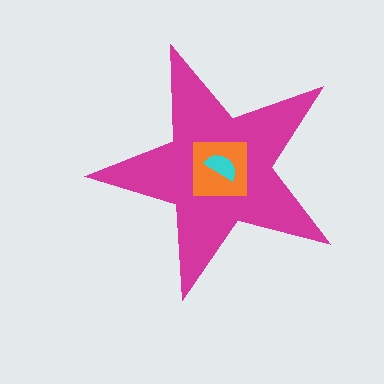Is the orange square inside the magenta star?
Yes.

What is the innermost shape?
The cyan semicircle.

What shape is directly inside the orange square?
The cyan semicircle.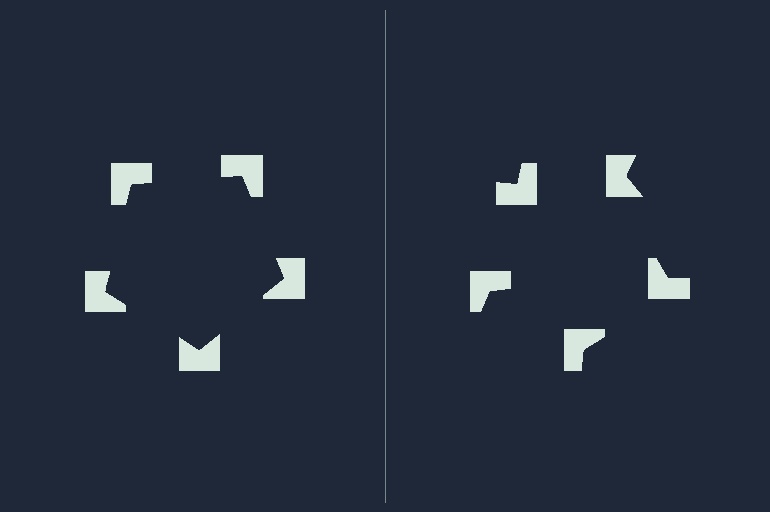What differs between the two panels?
The notched squares are positioned identically on both sides; only the wedge orientations differ. On the left they align to a pentagon; on the right they are misaligned.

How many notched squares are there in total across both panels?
10 — 5 on each side.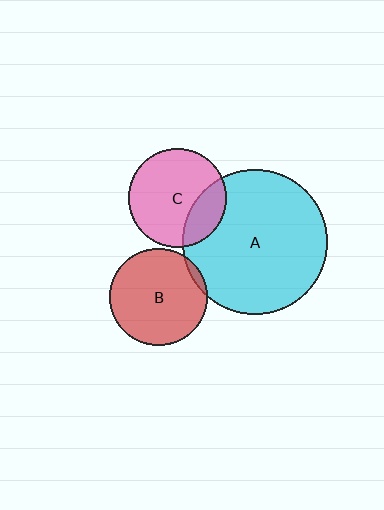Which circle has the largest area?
Circle A (cyan).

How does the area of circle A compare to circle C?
Approximately 2.2 times.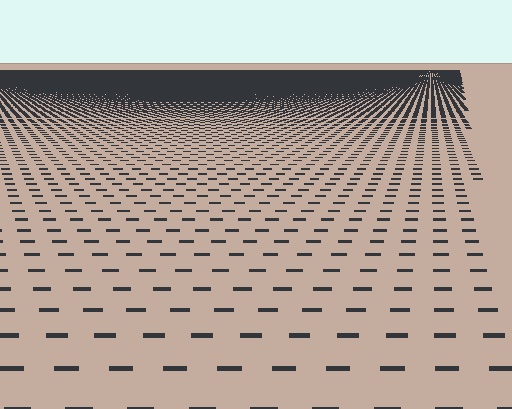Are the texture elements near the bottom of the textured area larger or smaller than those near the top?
Larger. Near the bottom, elements are closer to the viewer and appear at a bigger on-screen size.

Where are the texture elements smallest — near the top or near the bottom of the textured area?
Near the top.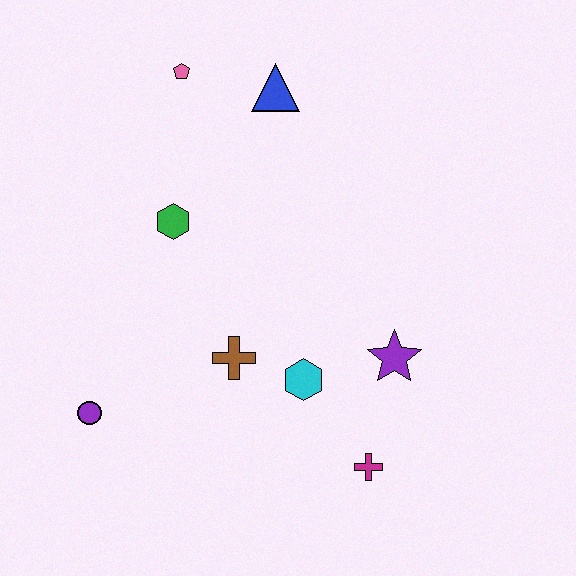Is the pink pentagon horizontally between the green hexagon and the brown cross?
Yes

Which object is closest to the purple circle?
The brown cross is closest to the purple circle.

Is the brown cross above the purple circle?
Yes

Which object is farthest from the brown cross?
The pink pentagon is farthest from the brown cross.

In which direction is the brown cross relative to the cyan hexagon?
The brown cross is to the left of the cyan hexagon.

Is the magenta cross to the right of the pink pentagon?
Yes